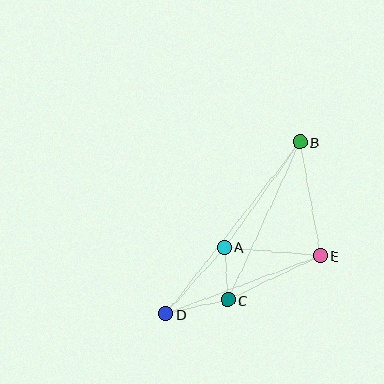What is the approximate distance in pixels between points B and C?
The distance between B and C is approximately 173 pixels.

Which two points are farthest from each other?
Points B and D are farthest from each other.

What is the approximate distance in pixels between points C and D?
The distance between C and D is approximately 64 pixels.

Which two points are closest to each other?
Points A and C are closest to each other.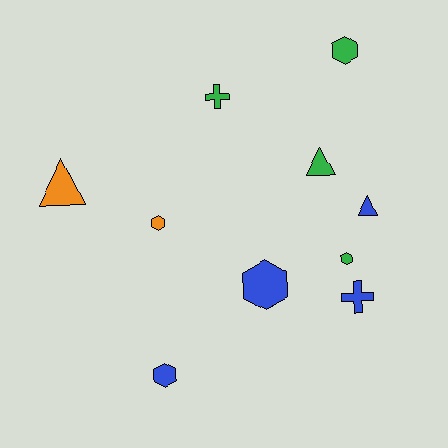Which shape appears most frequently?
Hexagon, with 5 objects.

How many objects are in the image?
There are 10 objects.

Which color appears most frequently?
Blue, with 4 objects.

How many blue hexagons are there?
There are 2 blue hexagons.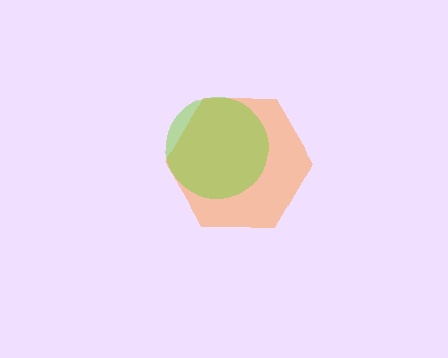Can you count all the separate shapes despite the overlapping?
Yes, there are 2 separate shapes.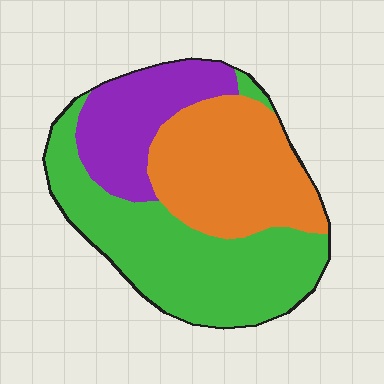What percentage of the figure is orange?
Orange covers about 35% of the figure.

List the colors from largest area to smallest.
From largest to smallest: green, orange, purple.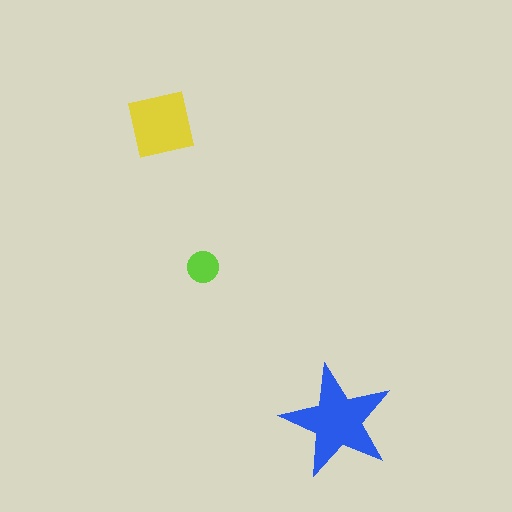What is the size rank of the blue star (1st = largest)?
1st.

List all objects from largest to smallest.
The blue star, the yellow square, the lime circle.